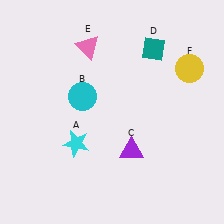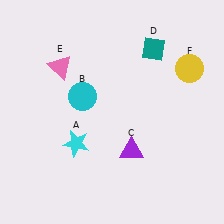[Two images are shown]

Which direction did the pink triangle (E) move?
The pink triangle (E) moved left.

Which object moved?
The pink triangle (E) moved left.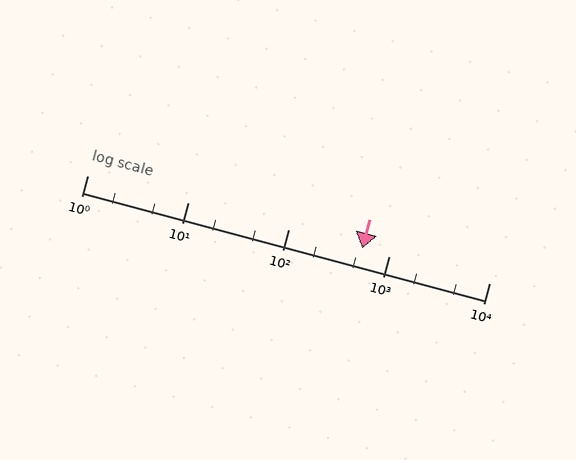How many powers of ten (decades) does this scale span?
The scale spans 4 decades, from 1 to 10000.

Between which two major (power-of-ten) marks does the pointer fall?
The pointer is between 100 and 1000.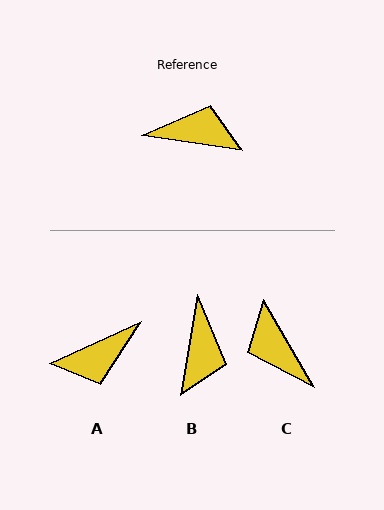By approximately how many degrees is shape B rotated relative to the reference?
Approximately 91 degrees clockwise.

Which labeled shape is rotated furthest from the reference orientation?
A, about 147 degrees away.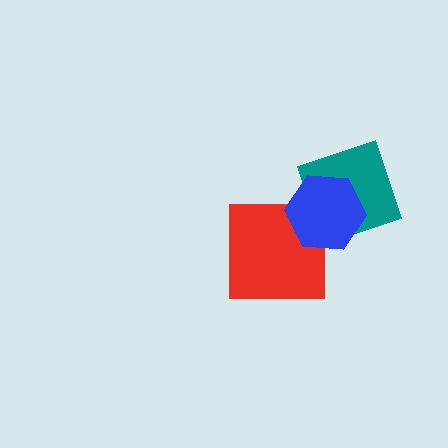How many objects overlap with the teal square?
1 object overlaps with the teal square.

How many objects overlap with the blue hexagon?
2 objects overlap with the blue hexagon.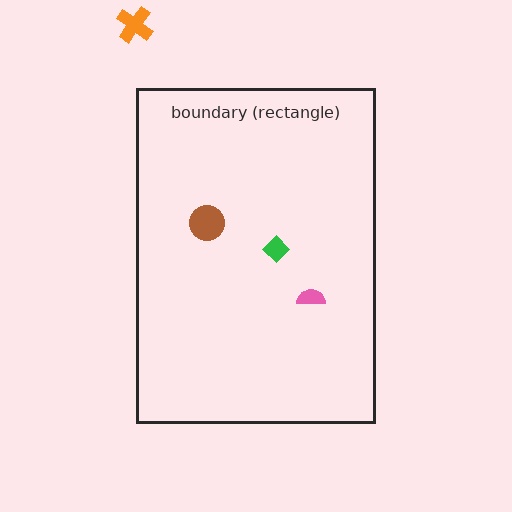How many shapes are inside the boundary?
3 inside, 1 outside.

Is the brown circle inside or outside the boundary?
Inside.